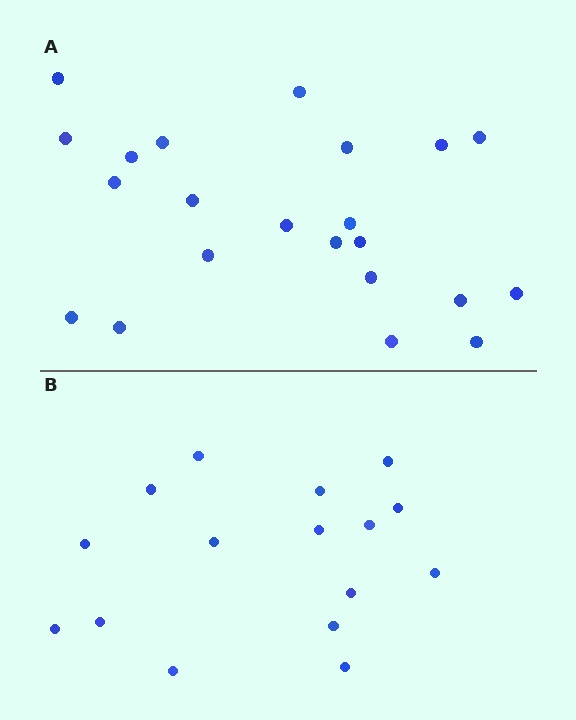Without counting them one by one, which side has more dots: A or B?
Region A (the top region) has more dots.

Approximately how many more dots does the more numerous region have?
Region A has about 6 more dots than region B.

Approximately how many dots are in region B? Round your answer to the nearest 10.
About 20 dots. (The exact count is 16, which rounds to 20.)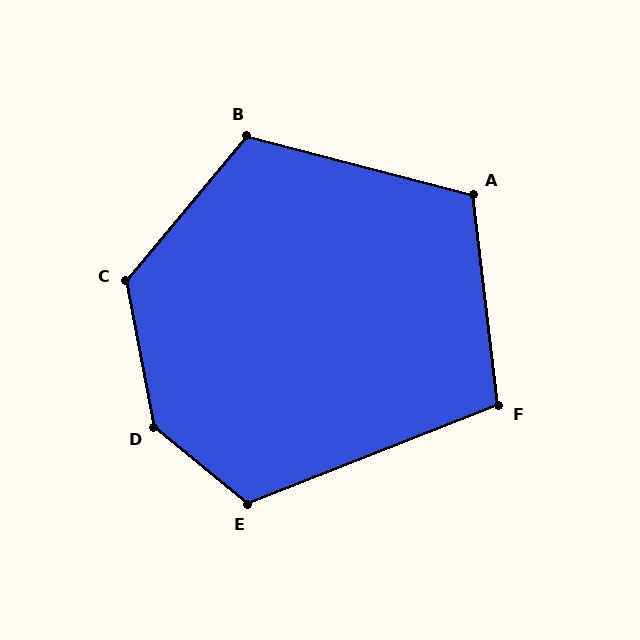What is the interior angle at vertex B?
Approximately 115 degrees (obtuse).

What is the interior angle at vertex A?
Approximately 111 degrees (obtuse).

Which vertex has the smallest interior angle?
F, at approximately 105 degrees.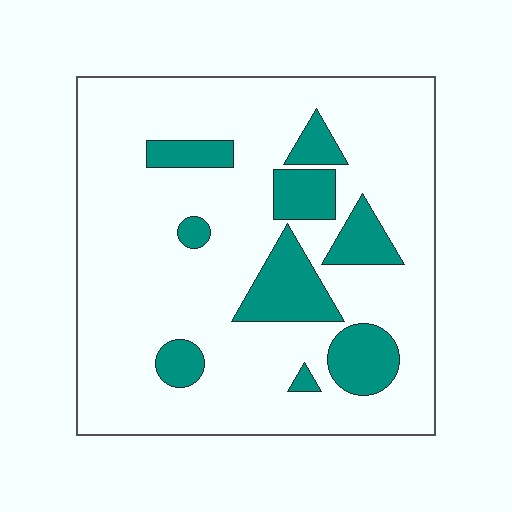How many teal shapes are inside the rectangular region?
9.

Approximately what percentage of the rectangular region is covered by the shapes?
Approximately 20%.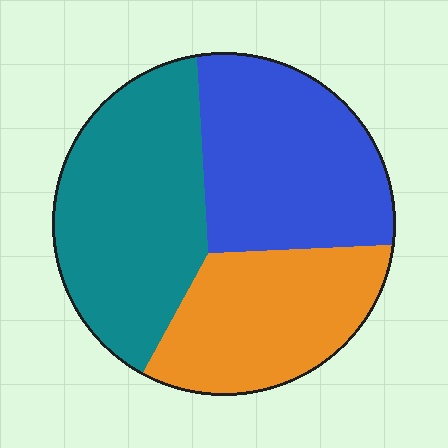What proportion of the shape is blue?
Blue takes up between a third and a half of the shape.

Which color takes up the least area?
Orange, at roughly 30%.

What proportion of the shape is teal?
Teal takes up between a quarter and a half of the shape.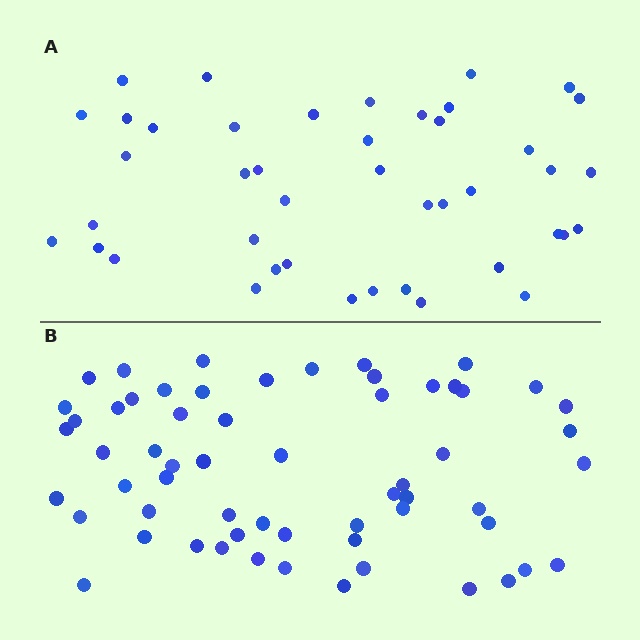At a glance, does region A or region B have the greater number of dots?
Region B (the bottom region) has more dots.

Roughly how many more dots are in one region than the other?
Region B has approximately 15 more dots than region A.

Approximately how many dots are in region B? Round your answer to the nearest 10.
About 60 dots.